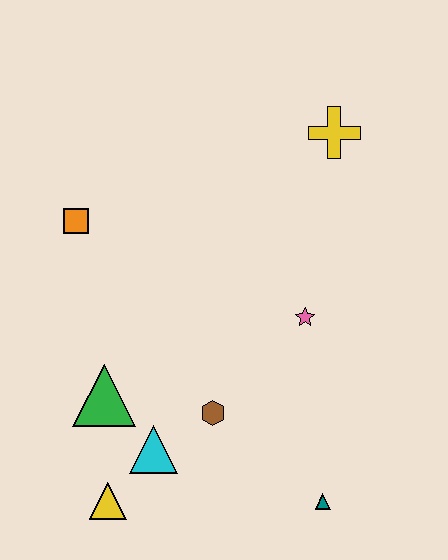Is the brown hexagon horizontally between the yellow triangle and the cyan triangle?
No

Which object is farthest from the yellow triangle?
The yellow cross is farthest from the yellow triangle.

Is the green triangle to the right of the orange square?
Yes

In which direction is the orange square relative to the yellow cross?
The orange square is to the left of the yellow cross.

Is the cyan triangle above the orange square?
No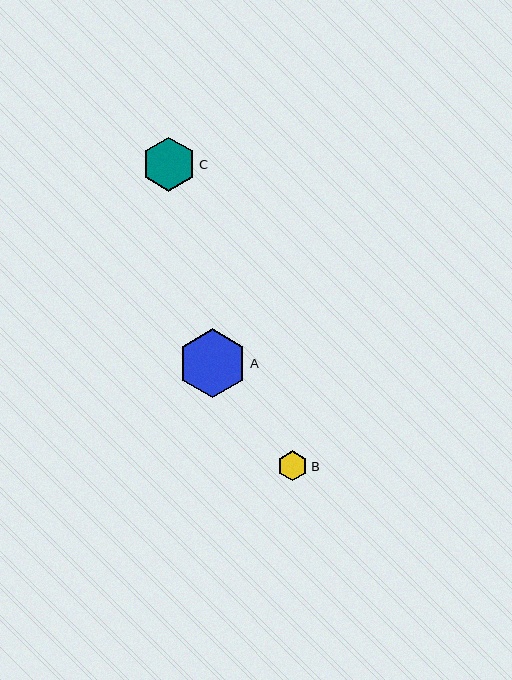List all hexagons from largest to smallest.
From largest to smallest: A, C, B.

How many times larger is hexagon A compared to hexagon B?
Hexagon A is approximately 2.3 times the size of hexagon B.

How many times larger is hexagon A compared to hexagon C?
Hexagon A is approximately 1.3 times the size of hexagon C.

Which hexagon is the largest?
Hexagon A is the largest with a size of approximately 69 pixels.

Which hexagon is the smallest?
Hexagon B is the smallest with a size of approximately 31 pixels.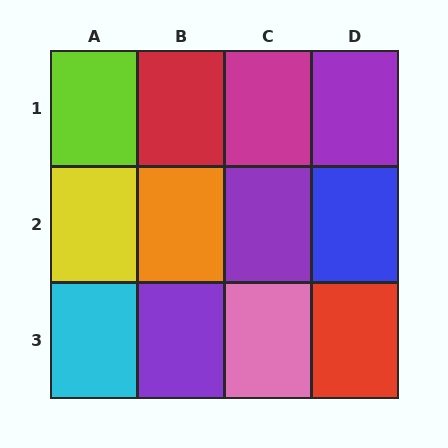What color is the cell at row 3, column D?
Red.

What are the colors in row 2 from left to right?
Yellow, orange, purple, blue.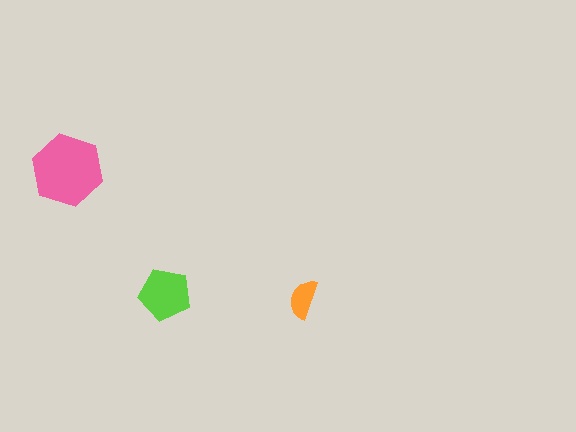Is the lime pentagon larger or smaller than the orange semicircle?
Larger.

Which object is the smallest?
The orange semicircle.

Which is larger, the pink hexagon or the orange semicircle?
The pink hexagon.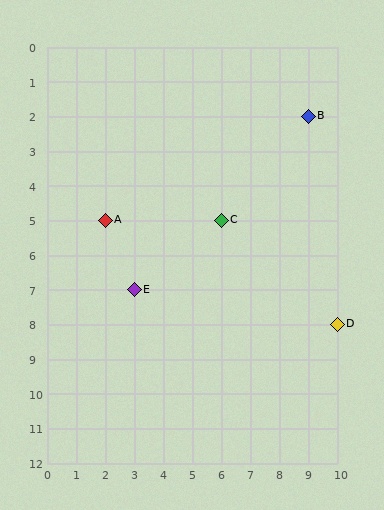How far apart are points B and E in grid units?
Points B and E are 6 columns and 5 rows apart (about 7.8 grid units diagonally).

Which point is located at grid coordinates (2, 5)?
Point A is at (2, 5).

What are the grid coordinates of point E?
Point E is at grid coordinates (3, 7).